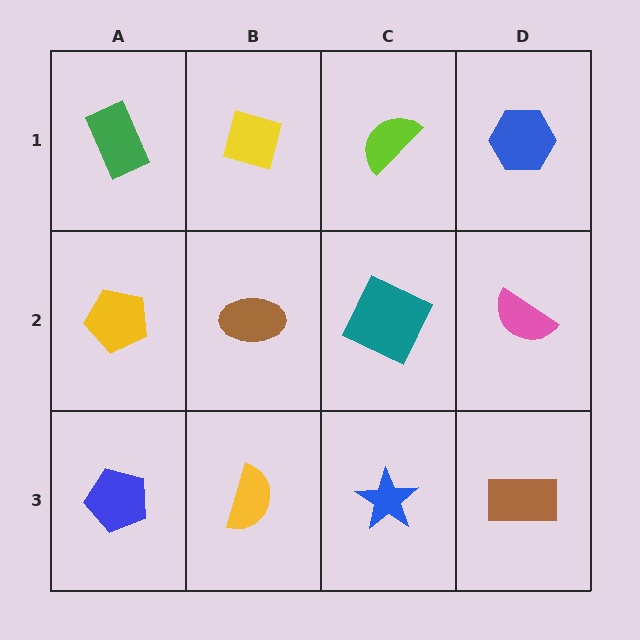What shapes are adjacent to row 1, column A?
A yellow pentagon (row 2, column A), a yellow diamond (row 1, column B).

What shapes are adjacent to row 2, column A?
A green rectangle (row 1, column A), a blue pentagon (row 3, column A), a brown ellipse (row 2, column B).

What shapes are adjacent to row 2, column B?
A yellow diamond (row 1, column B), a yellow semicircle (row 3, column B), a yellow pentagon (row 2, column A), a teal square (row 2, column C).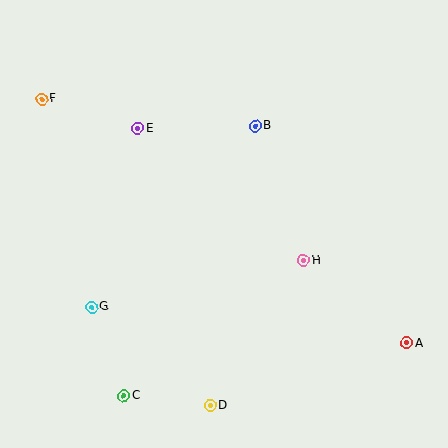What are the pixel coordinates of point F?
Point F is at (42, 99).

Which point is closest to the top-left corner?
Point F is closest to the top-left corner.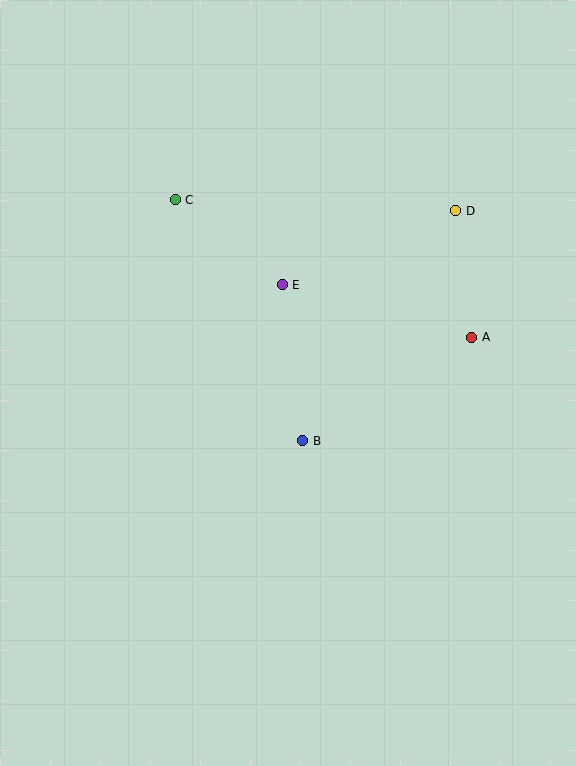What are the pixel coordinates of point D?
Point D is at (456, 211).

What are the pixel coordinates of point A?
Point A is at (472, 337).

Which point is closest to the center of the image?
Point B at (303, 441) is closest to the center.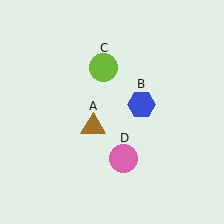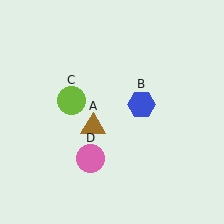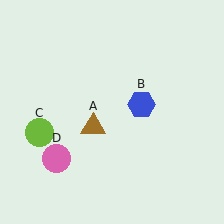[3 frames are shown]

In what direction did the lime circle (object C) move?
The lime circle (object C) moved down and to the left.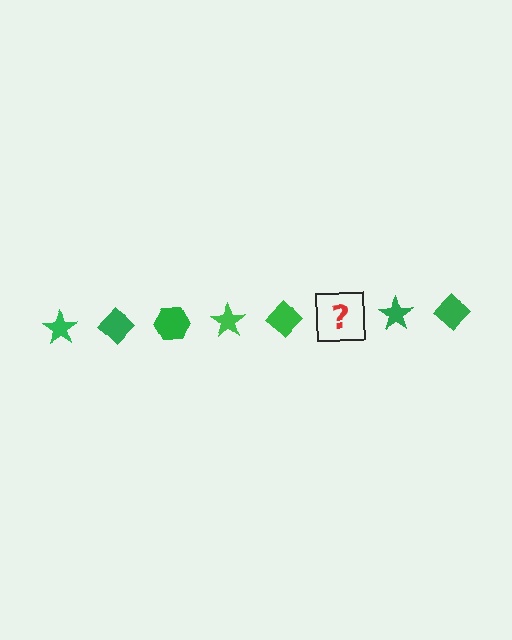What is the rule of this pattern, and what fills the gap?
The rule is that the pattern cycles through star, diamond, hexagon shapes in green. The gap should be filled with a green hexagon.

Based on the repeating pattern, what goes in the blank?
The blank should be a green hexagon.